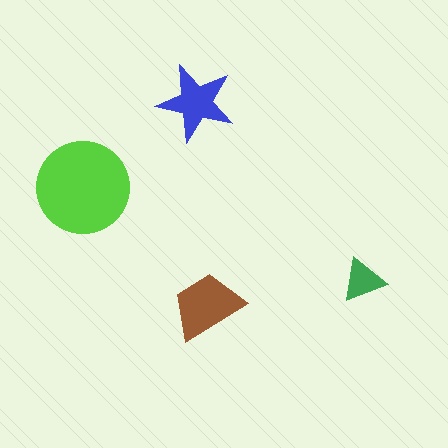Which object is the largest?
The lime circle.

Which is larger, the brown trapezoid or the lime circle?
The lime circle.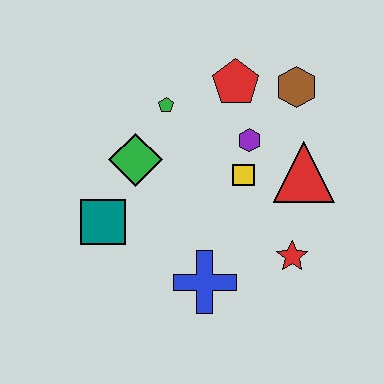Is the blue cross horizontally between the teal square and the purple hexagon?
Yes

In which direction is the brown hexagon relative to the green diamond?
The brown hexagon is to the right of the green diamond.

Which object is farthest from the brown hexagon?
The teal square is farthest from the brown hexagon.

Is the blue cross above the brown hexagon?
No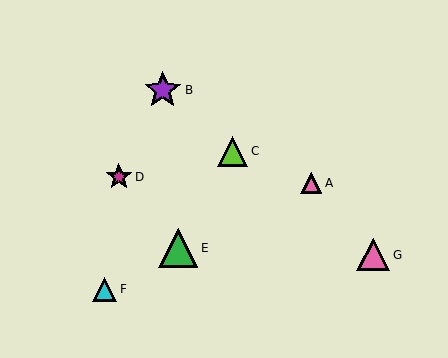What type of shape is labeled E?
Shape E is a green triangle.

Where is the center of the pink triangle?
The center of the pink triangle is at (311, 183).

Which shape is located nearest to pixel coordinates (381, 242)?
The pink triangle (labeled G) at (373, 255) is nearest to that location.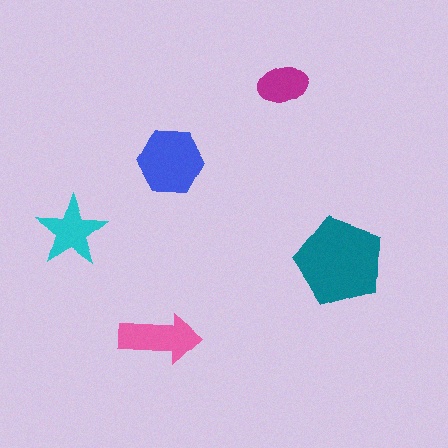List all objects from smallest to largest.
The magenta ellipse, the cyan star, the pink arrow, the blue hexagon, the teal pentagon.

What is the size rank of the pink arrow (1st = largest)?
3rd.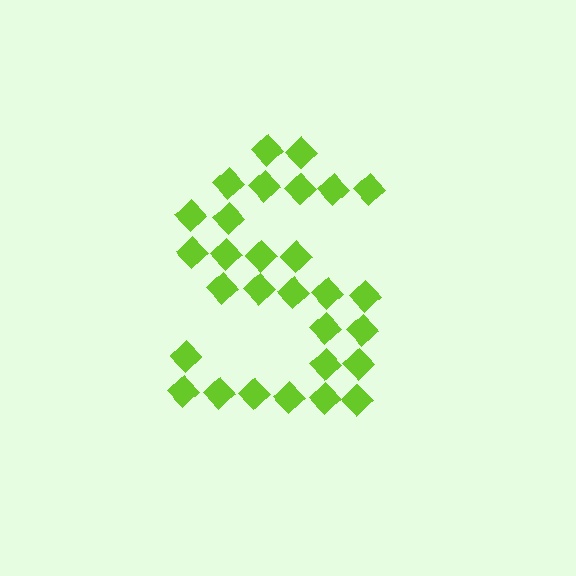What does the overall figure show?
The overall figure shows the letter S.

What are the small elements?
The small elements are diamonds.